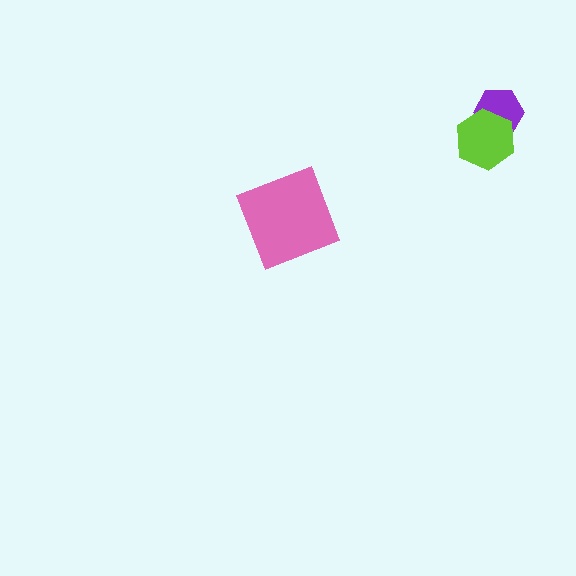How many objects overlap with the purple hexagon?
1 object overlaps with the purple hexagon.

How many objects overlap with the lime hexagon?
1 object overlaps with the lime hexagon.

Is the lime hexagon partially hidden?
No, no other shape covers it.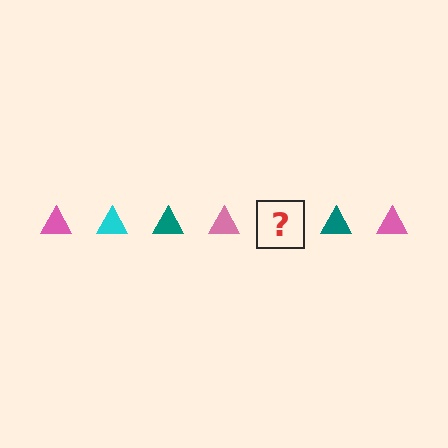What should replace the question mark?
The question mark should be replaced with a cyan triangle.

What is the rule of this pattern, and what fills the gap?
The rule is that the pattern cycles through pink, cyan, teal triangles. The gap should be filled with a cyan triangle.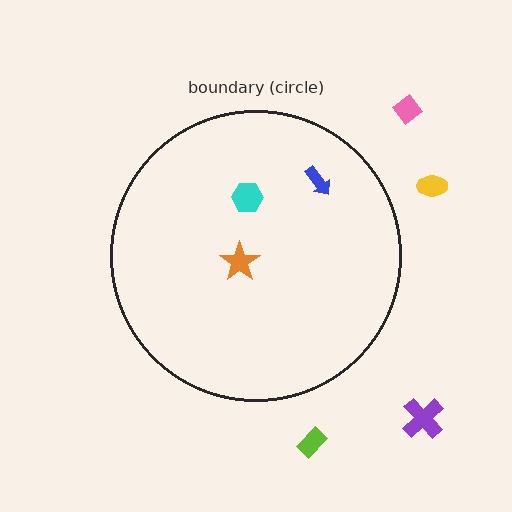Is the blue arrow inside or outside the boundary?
Inside.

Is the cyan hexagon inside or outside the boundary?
Inside.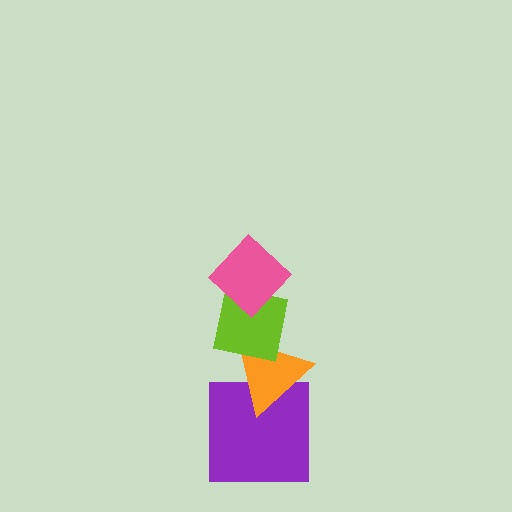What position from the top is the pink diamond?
The pink diamond is 1st from the top.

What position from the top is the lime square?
The lime square is 2nd from the top.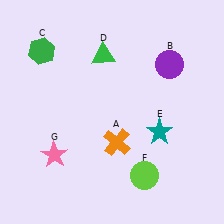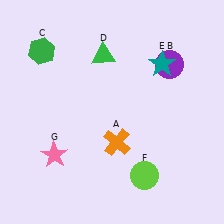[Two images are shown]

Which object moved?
The teal star (E) moved up.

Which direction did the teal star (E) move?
The teal star (E) moved up.